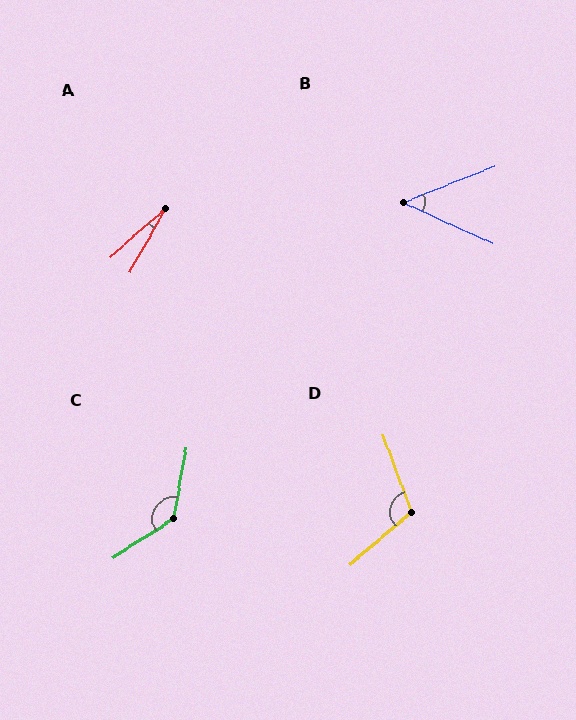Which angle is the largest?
C, at approximately 133 degrees.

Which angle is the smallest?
A, at approximately 19 degrees.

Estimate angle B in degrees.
Approximately 46 degrees.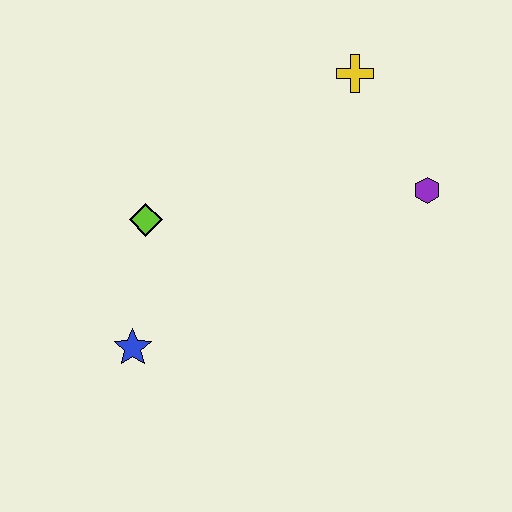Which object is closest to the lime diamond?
The blue star is closest to the lime diamond.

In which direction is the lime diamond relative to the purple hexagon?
The lime diamond is to the left of the purple hexagon.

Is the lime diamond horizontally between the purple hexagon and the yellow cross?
No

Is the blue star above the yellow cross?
No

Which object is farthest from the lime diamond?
The purple hexagon is farthest from the lime diamond.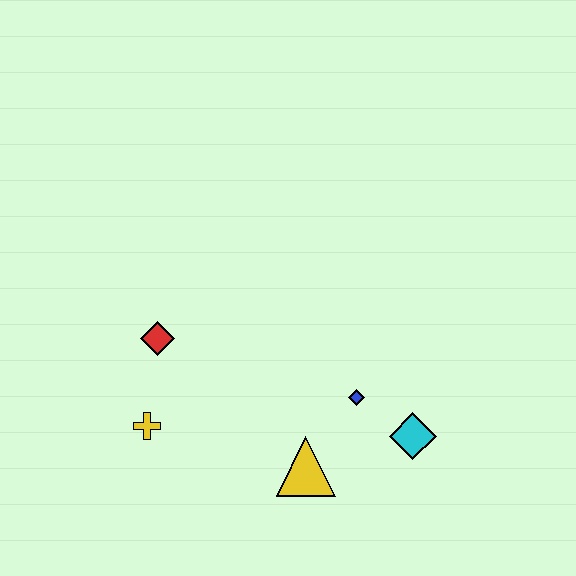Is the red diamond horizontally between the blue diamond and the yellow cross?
Yes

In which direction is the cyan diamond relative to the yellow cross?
The cyan diamond is to the right of the yellow cross.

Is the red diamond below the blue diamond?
No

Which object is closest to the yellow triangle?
The blue diamond is closest to the yellow triangle.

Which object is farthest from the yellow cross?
The cyan diamond is farthest from the yellow cross.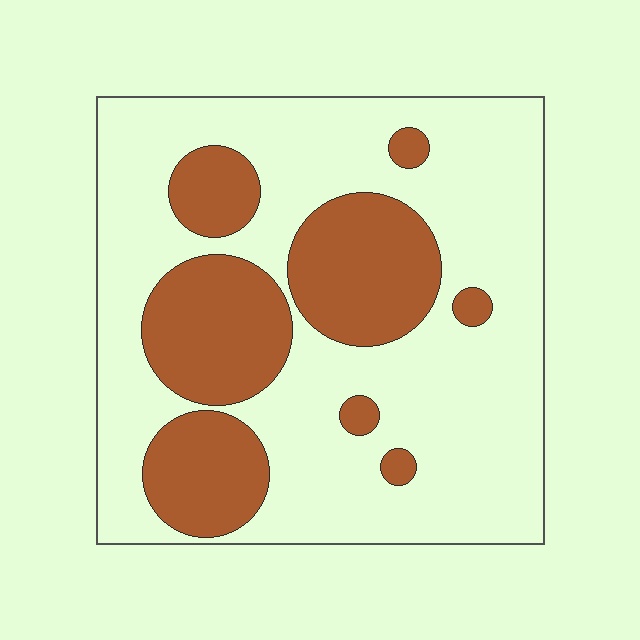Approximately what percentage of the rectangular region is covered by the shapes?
Approximately 30%.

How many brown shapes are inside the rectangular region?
8.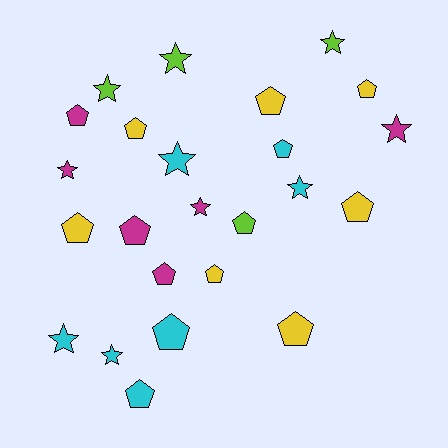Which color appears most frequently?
Yellow, with 7 objects.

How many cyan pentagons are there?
There are 3 cyan pentagons.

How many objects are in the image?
There are 24 objects.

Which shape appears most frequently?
Pentagon, with 14 objects.